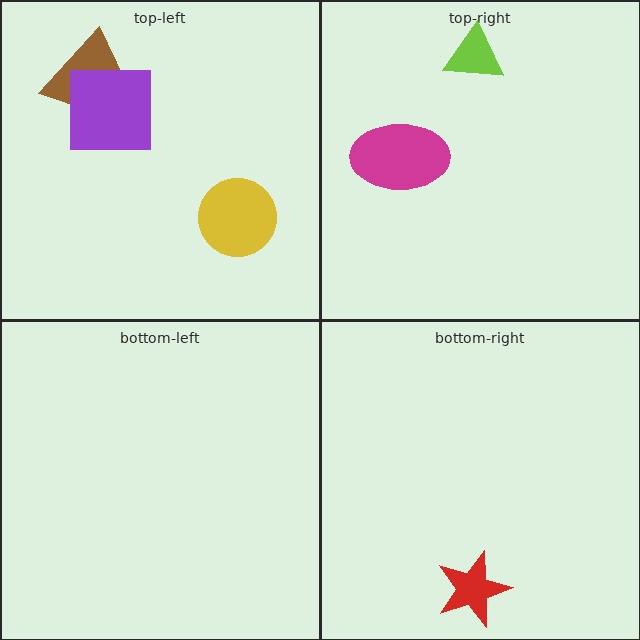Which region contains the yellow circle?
The top-left region.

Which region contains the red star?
The bottom-right region.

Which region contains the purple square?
The top-left region.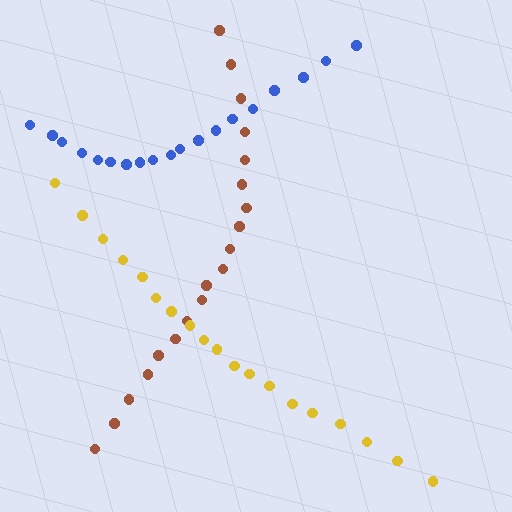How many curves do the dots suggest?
There are 3 distinct paths.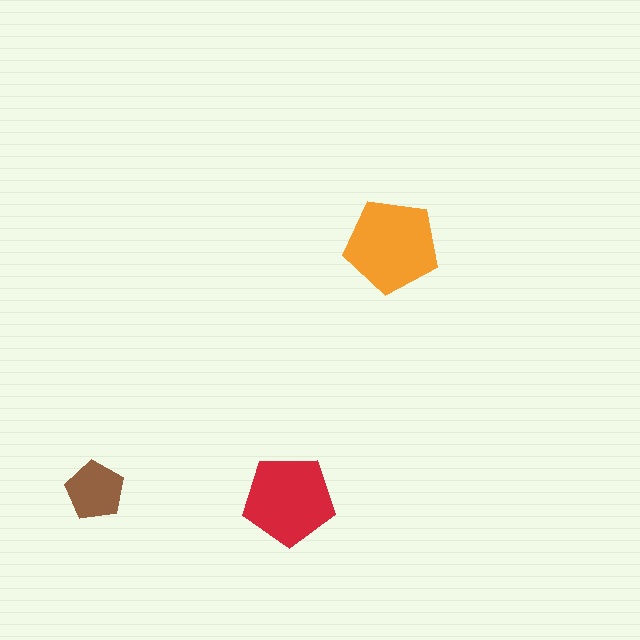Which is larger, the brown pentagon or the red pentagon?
The red one.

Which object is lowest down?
The red pentagon is bottommost.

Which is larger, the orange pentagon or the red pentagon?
The orange one.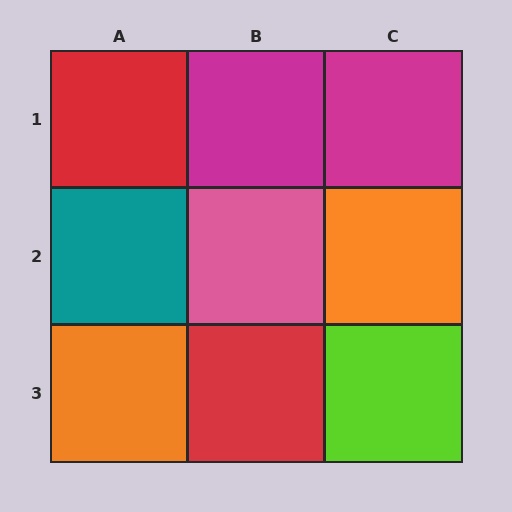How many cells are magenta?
2 cells are magenta.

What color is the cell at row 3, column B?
Red.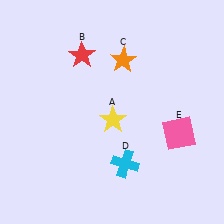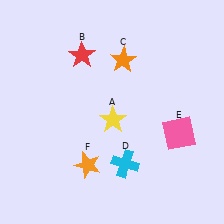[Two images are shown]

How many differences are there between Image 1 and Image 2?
There is 1 difference between the two images.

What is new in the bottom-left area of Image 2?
An orange star (F) was added in the bottom-left area of Image 2.